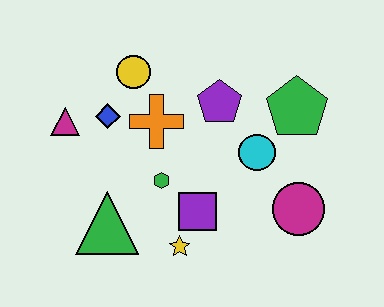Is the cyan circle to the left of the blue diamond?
No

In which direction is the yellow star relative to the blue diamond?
The yellow star is below the blue diamond.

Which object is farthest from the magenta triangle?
The magenta circle is farthest from the magenta triangle.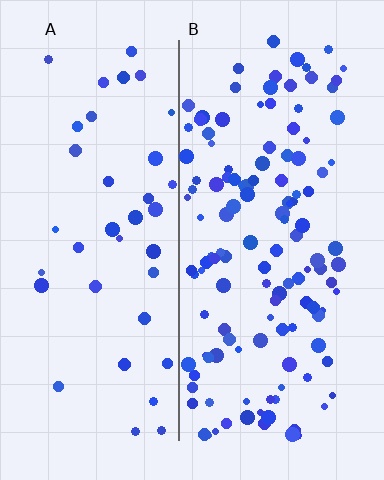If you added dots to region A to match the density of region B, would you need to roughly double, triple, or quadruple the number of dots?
Approximately triple.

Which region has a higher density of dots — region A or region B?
B (the right).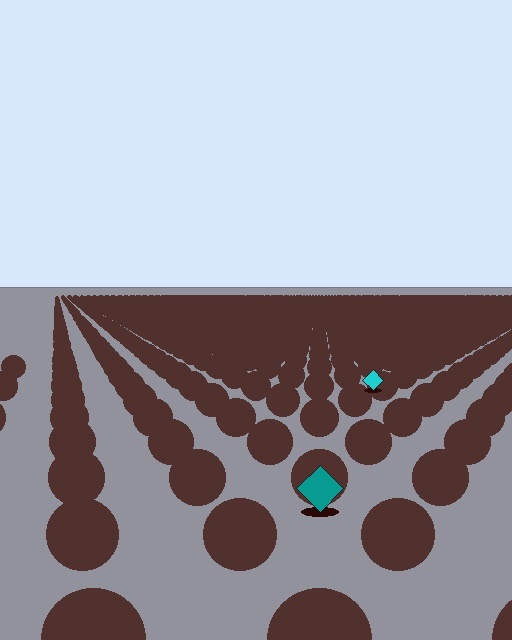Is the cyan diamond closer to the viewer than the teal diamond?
No. The teal diamond is closer — you can tell from the texture gradient: the ground texture is coarser near it.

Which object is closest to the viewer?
The teal diamond is closest. The texture marks near it are larger and more spread out.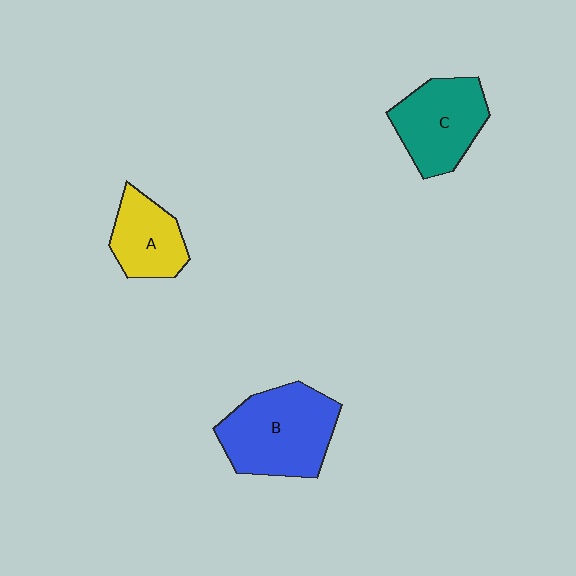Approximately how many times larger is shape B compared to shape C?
Approximately 1.3 times.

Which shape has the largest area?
Shape B (blue).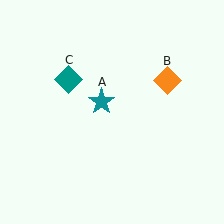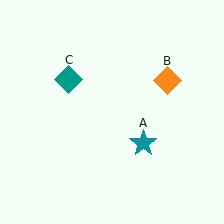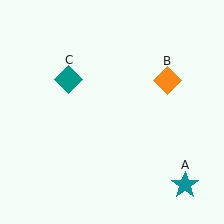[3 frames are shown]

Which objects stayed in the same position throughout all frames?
Orange diamond (object B) and teal diamond (object C) remained stationary.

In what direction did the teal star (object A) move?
The teal star (object A) moved down and to the right.